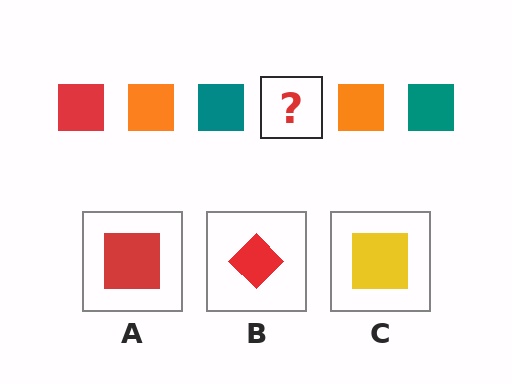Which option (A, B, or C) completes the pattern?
A.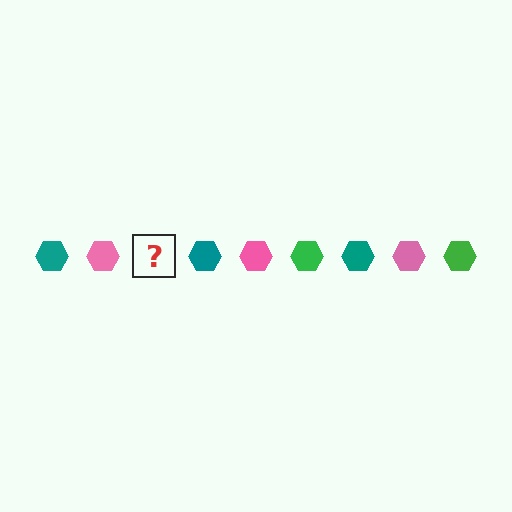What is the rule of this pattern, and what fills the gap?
The rule is that the pattern cycles through teal, pink, green hexagons. The gap should be filled with a green hexagon.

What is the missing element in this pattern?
The missing element is a green hexagon.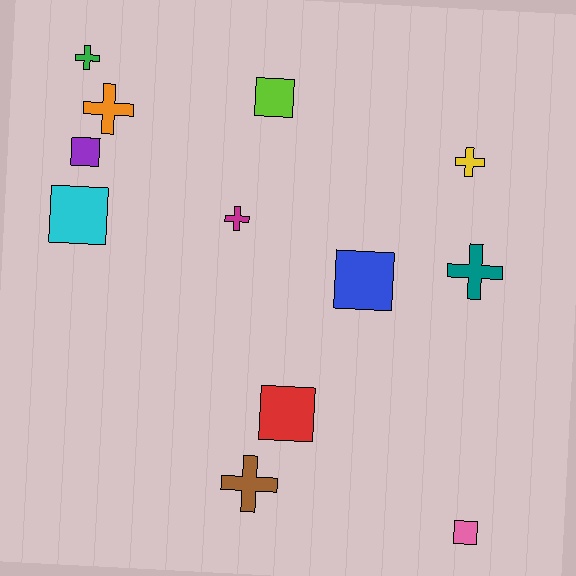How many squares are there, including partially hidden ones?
There are 6 squares.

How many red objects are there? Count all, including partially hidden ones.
There is 1 red object.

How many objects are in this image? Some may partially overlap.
There are 12 objects.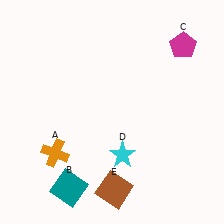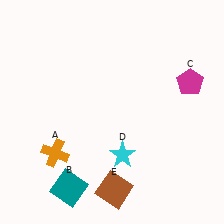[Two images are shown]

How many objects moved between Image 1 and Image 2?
1 object moved between the two images.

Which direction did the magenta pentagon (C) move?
The magenta pentagon (C) moved down.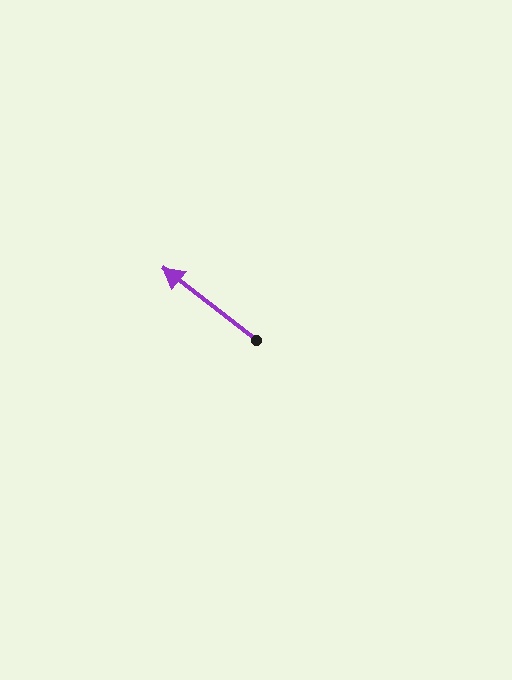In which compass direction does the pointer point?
Northwest.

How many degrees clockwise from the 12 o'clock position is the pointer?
Approximately 308 degrees.